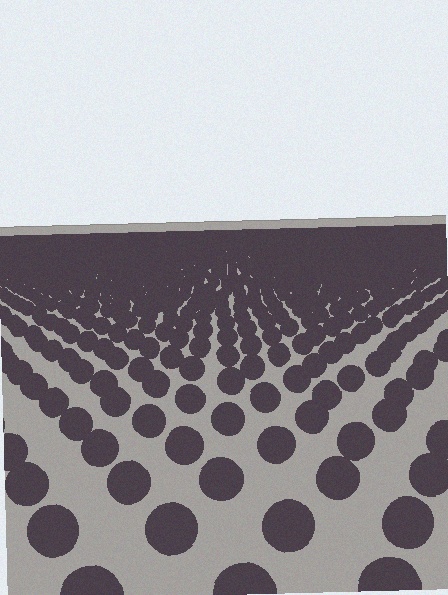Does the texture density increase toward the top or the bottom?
Density increases toward the top.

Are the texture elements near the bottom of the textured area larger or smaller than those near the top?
Larger. Near the bottom, elements are closer to the viewer and appear at a bigger on-screen size.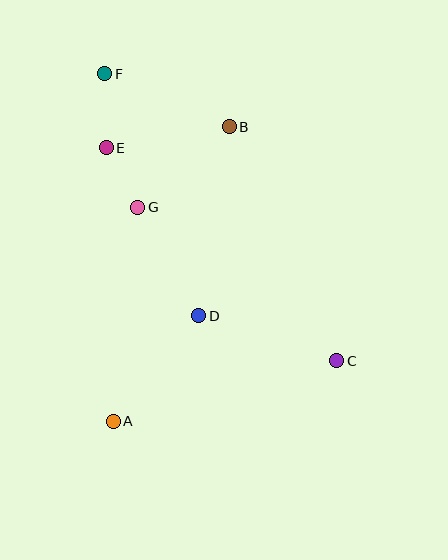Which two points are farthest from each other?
Points C and F are farthest from each other.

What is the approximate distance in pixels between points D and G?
The distance between D and G is approximately 125 pixels.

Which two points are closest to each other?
Points E and G are closest to each other.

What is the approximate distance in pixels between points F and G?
The distance between F and G is approximately 137 pixels.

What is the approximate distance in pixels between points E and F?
The distance between E and F is approximately 74 pixels.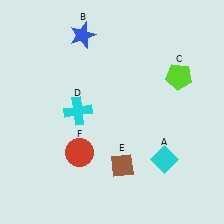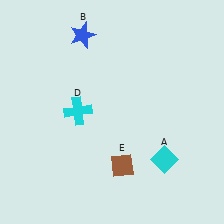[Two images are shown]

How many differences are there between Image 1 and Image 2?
There are 2 differences between the two images.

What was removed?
The lime pentagon (C), the red circle (F) were removed in Image 2.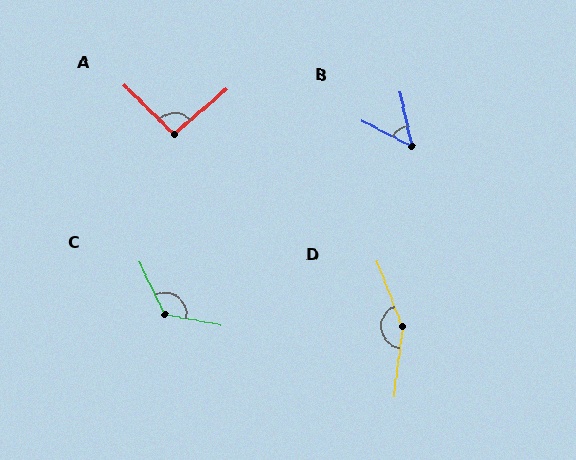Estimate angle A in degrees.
Approximately 95 degrees.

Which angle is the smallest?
B, at approximately 51 degrees.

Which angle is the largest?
D, at approximately 152 degrees.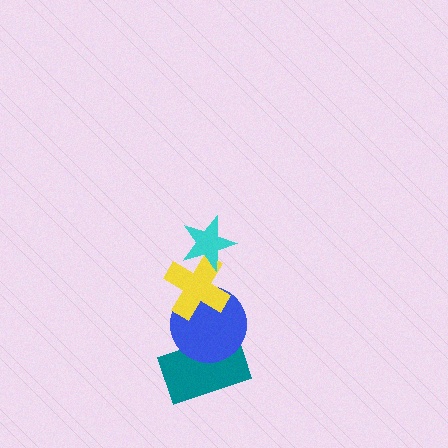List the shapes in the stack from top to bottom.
From top to bottom: the cyan star, the yellow cross, the blue circle, the teal rectangle.